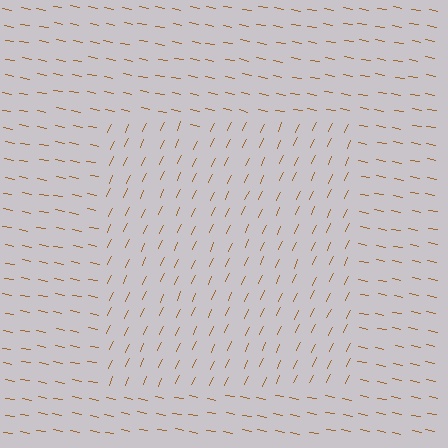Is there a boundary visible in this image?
Yes, there is a texture boundary formed by a change in line orientation.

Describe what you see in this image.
The image is filled with small brown line segments. A rectangle region in the image has lines oriented differently from the surrounding lines, creating a visible texture boundary.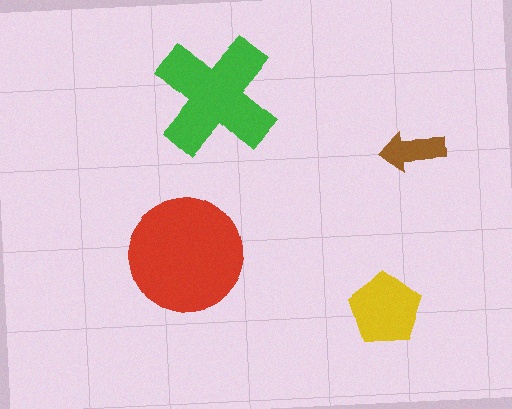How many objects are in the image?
There are 4 objects in the image.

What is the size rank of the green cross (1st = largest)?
2nd.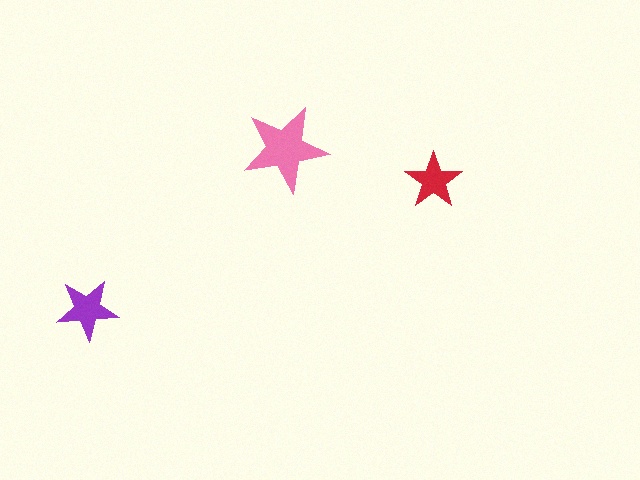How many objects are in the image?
There are 3 objects in the image.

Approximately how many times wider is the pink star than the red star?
About 1.5 times wider.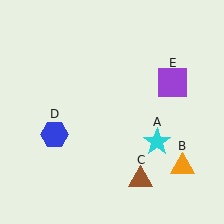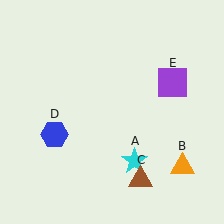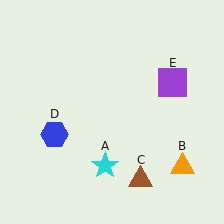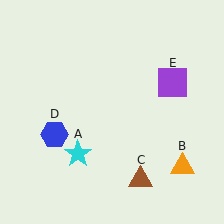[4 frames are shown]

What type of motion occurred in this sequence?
The cyan star (object A) rotated clockwise around the center of the scene.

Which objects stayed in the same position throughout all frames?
Orange triangle (object B) and brown triangle (object C) and blue hexagon (object D) and purple square (object E) remained stationary.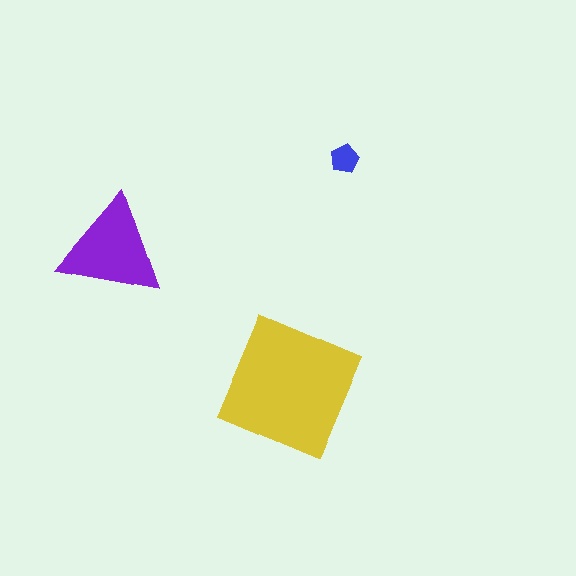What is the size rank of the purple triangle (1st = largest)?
2nd.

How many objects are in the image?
There are 3 objects in the image.